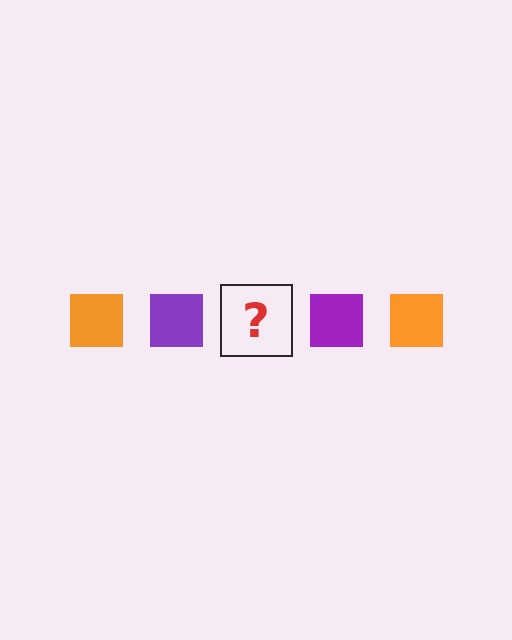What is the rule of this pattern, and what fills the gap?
The rule is that the pattern cycles through orange, purple squares. The gap should be filled with an orange square.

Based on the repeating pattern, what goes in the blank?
The blank should be an orange square.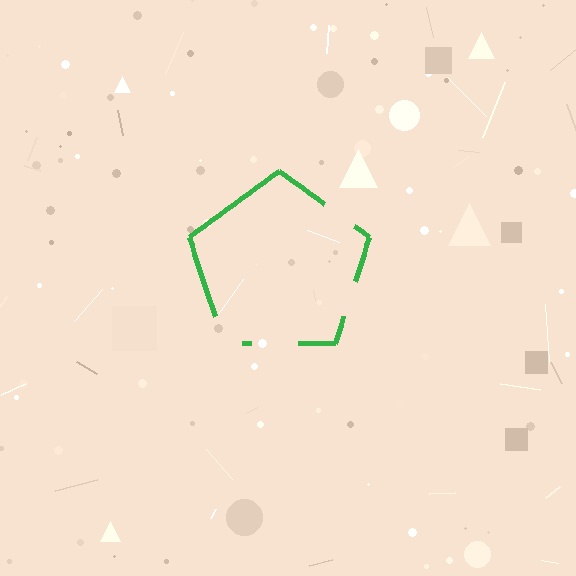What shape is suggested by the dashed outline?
The dashed outline suggests a pentagon.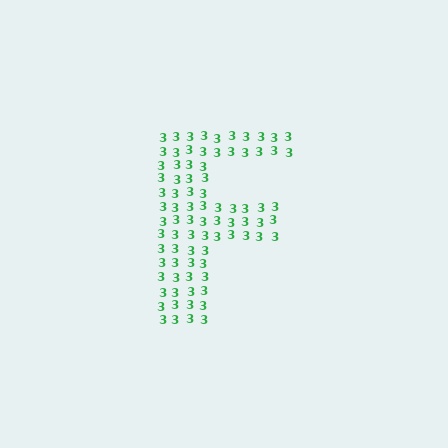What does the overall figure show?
The overall figure shows the letter F.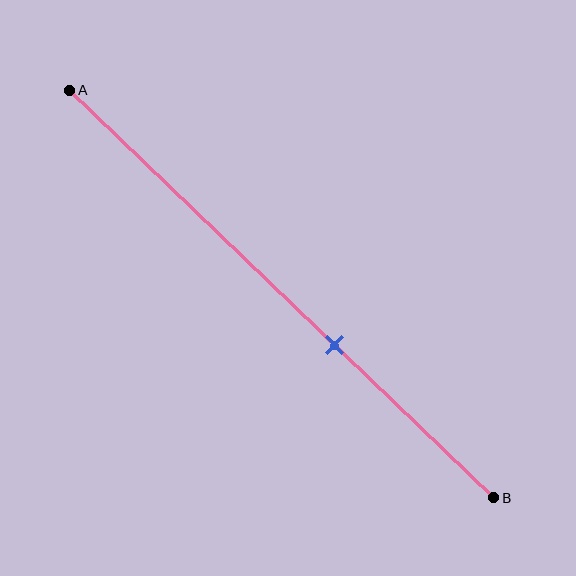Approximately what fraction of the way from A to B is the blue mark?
The blue mark is approximately 65% of the way from A to B.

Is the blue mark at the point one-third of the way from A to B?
No, the mark is at about 65% from A, not at the 33% one-third point.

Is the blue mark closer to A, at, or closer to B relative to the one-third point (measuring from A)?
The blue mark is closer to point B than the one-third point of segment AB.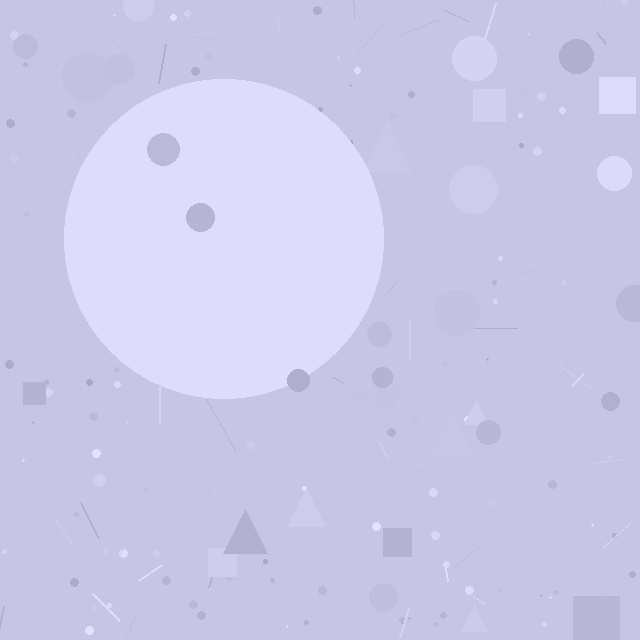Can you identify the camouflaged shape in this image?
The camouflaged shape is a circle.